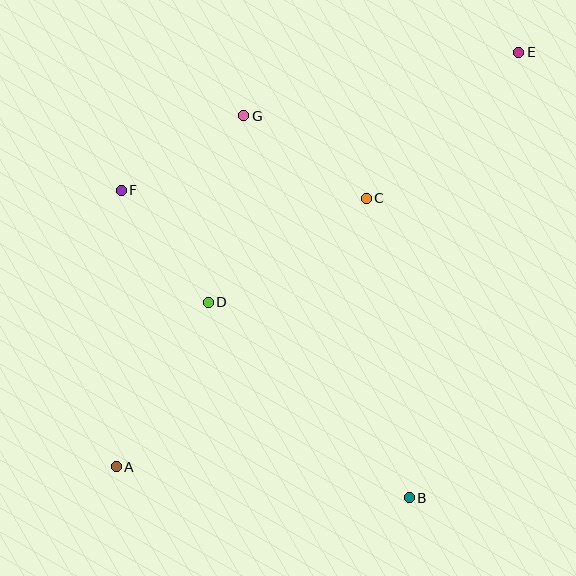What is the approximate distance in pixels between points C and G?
The distance between C and G is approximately 148 pixels.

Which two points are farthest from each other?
Points A and E are farthest from each other.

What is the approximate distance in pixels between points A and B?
The distance between A and B is approximately 295 pixels.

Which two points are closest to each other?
Points D and F are closest to each other.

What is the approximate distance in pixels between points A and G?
The distance between A and G is approximately 373 pixels.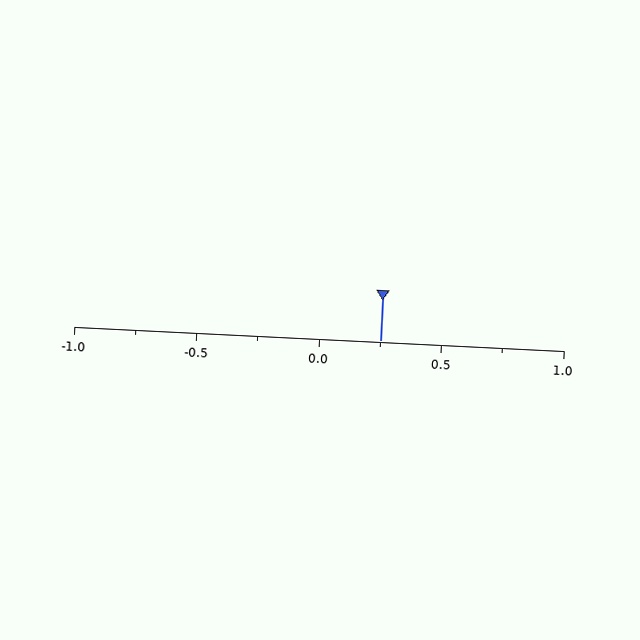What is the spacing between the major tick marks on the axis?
The major ticks are spaced 0.5 apart.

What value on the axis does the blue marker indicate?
The marker indicates approximately 0.25.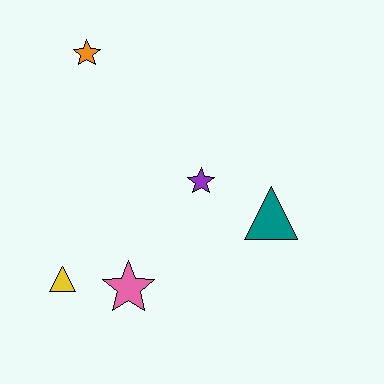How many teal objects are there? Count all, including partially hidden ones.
There is 1 teal object.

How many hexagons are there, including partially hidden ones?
There are no hexagons.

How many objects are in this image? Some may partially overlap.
There are 5 objects.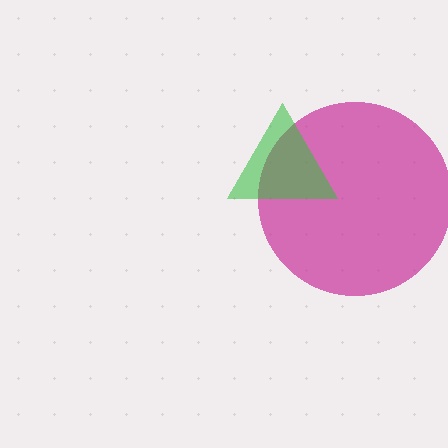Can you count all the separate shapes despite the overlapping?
Yes, there are 2 separate shapes.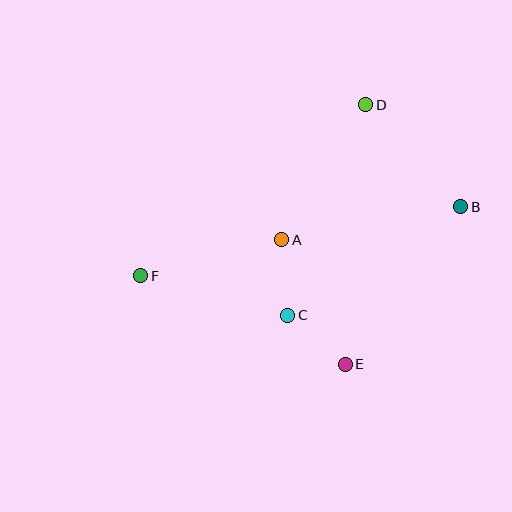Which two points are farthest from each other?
Points B and F are farthest from each other.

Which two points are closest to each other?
Points C and E are closest to each other.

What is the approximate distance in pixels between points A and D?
The distance between A and D is approximately 159 pixels.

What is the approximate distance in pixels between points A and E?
The distance between A and E is approximately 140 pixels.